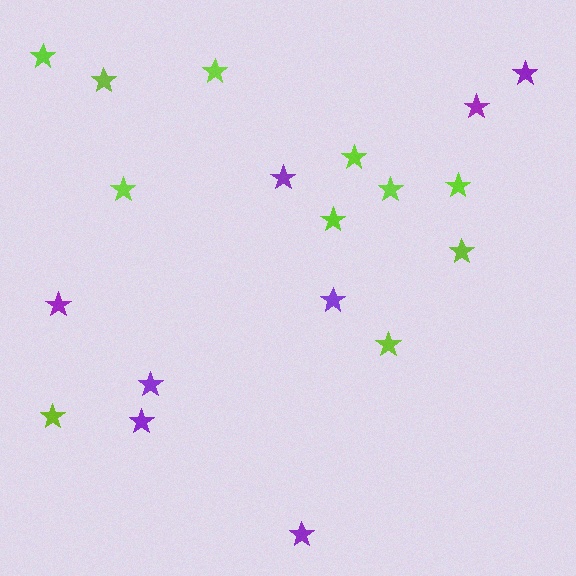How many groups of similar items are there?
There are 2 groups: one group of purple stars (8) and one group of lime stars (11).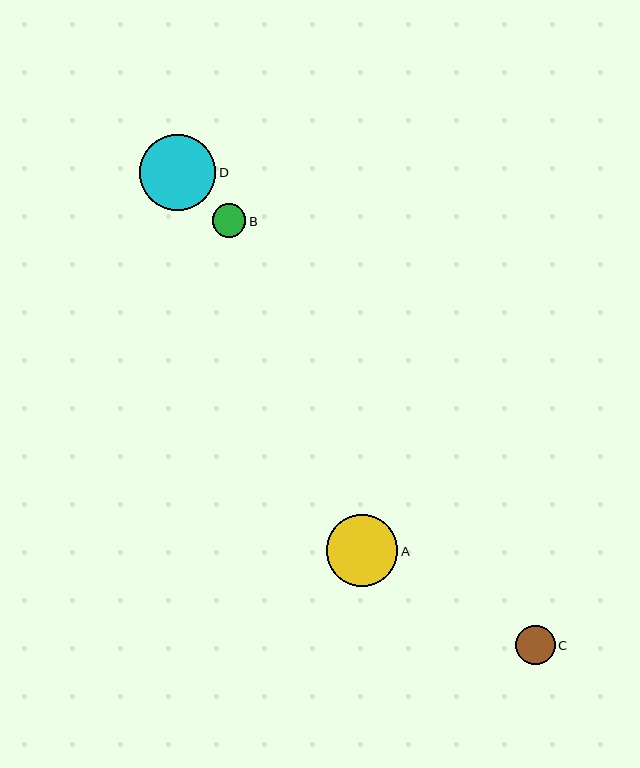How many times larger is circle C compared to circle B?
Circle C is approximately 1.2 times the size of circle B.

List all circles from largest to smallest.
From largest to smallest: D, A, C, B.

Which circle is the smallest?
Circle B is the smallest with a size of approximately 33 pixels.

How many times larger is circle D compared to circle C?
Circle D is approximately 1.9 times the size of circle C.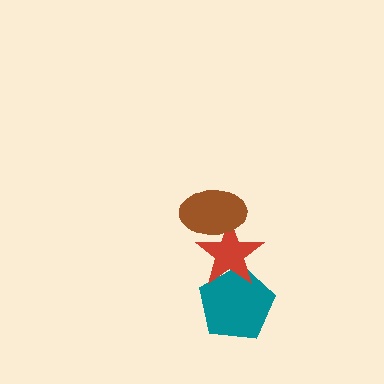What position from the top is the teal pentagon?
The teal pentagon is 3rd from the top.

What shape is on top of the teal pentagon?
The red star is on top of the teal pentagon.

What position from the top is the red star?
The red star is 2nd from the top.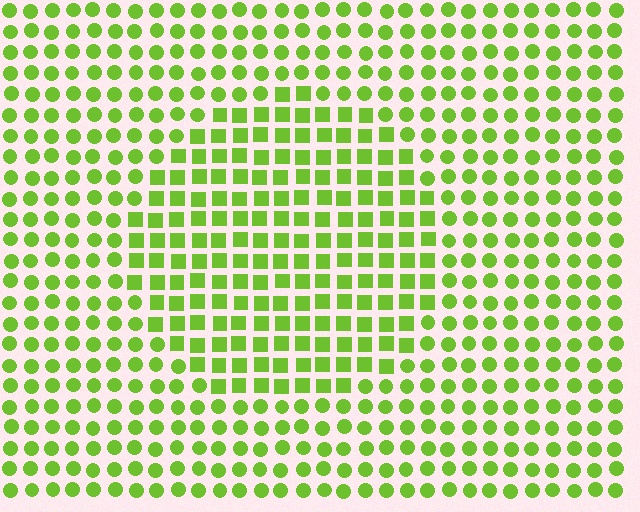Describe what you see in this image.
The image is filled with small lime elements arranged in a uniform grid. A circle-shaped region contains squares, while the surrounding area contains circles. The boundary is defined purely by the change in element shape.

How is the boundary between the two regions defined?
The boundary is defined by a change in element shape: squares inside vs. circles outside. All elements share the same color and spacing.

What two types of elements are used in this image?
The image uses squares inside the circle region and circles outside it.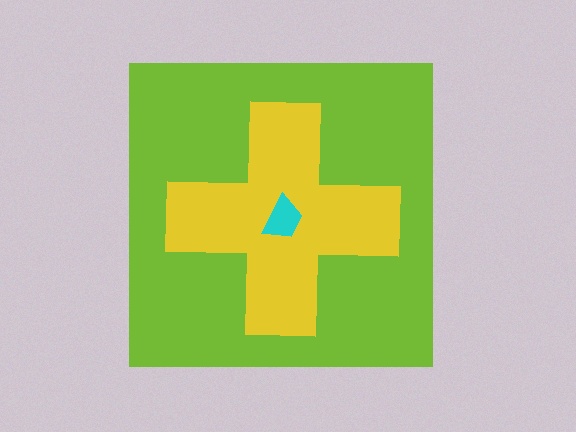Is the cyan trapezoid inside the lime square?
Yes.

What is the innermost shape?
The cyan trapezoid.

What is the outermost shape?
The lime square.